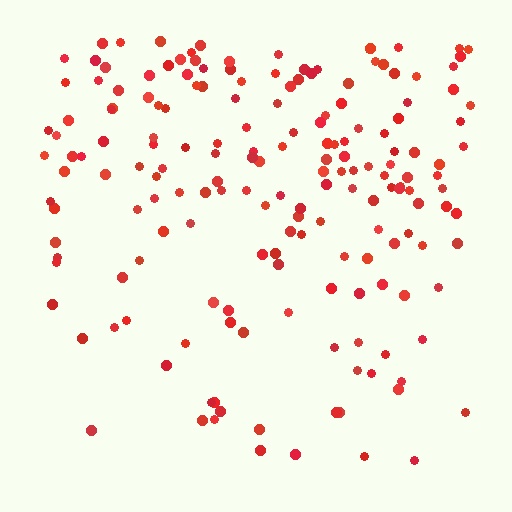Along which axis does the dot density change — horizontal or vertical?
Vertical.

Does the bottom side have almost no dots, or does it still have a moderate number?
Still a moderate number, just noticeably fewer than the top.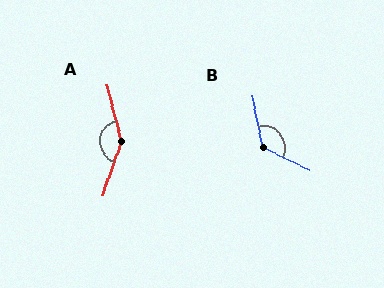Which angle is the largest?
A, at approximately 146 degrees.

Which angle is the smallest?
B, at approximately 127 degrees.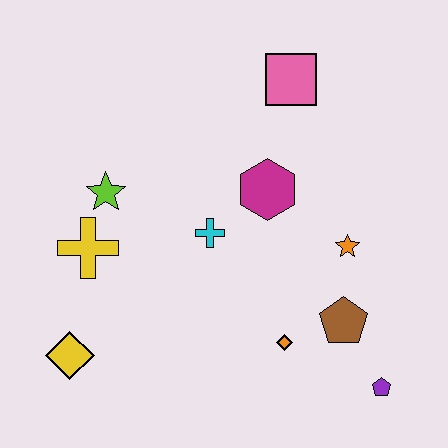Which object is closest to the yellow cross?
The lime star is closest to the yellow cross.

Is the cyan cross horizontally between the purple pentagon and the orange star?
No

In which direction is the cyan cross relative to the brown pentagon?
The cyan cross is to the left of the brown pentagon.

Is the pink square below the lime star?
No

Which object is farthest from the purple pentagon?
The lime star is farthest from the purple pentagon.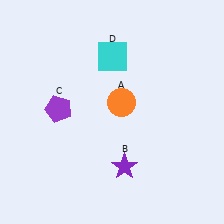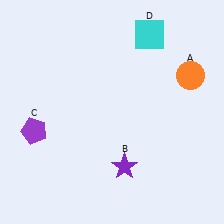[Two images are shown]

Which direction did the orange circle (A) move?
The orange circle (A) moved right.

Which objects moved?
The objects that moved are: the orange circle (A), the purple pentagon (C), the cyan square (D).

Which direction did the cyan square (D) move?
The cyan square (D) moved right.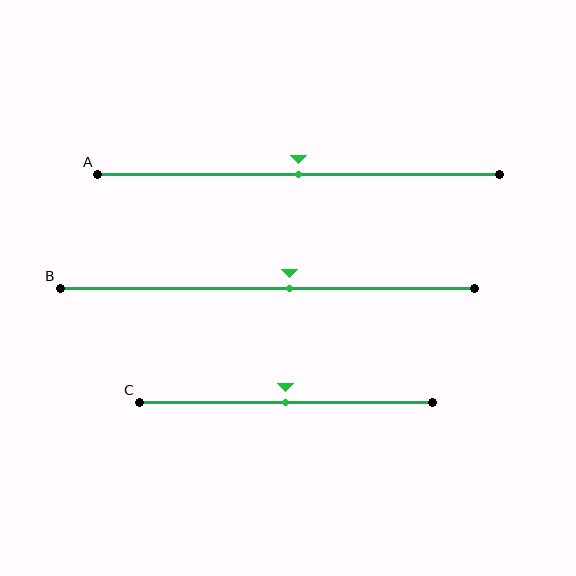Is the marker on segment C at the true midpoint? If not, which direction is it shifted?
Yes, the marker on segment C is at the true midpoint.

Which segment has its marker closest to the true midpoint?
Segment A has its marker closest to the true midpoint.